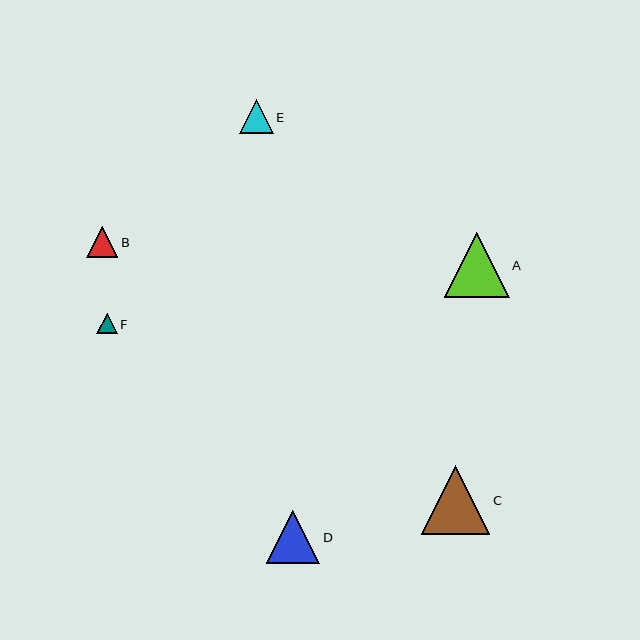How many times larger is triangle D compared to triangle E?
Triangle D is approximately 1.6 times the size of triangle E.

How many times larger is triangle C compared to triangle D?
Triangle C is approximately 1.3 times the size of triangle D.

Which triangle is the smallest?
Triangle F is the smallest with a size of approximately 20 pixels.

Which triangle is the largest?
Triangle C is the largest with a size of approximately 69 pixels.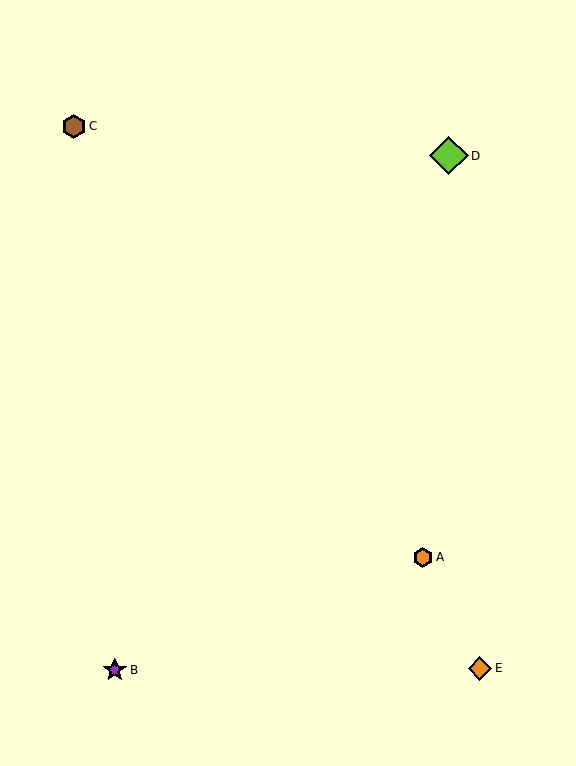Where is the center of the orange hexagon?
The center of the orange hexagon is at (423, 557).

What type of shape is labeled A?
Shape A is an orange hexagon.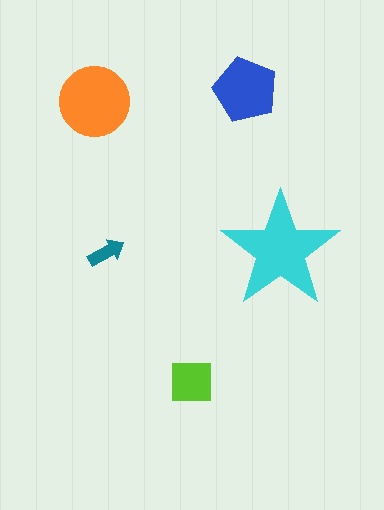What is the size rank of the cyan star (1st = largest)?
1st.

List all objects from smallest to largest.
The teal arrow, the lime square, the blue pentagon, the orange circle, the cyan star.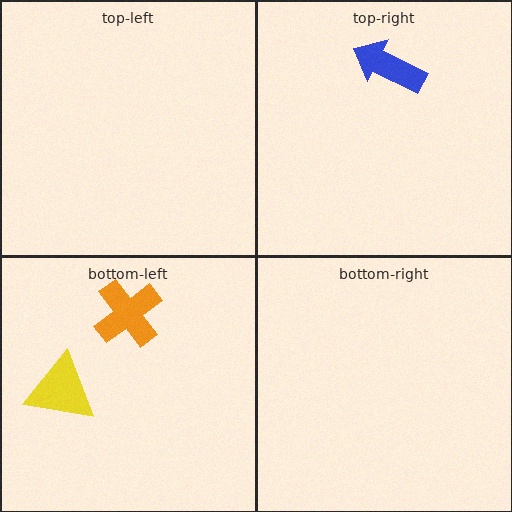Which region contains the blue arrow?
The top-right region.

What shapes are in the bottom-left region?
The orange cross, the yellow triangle.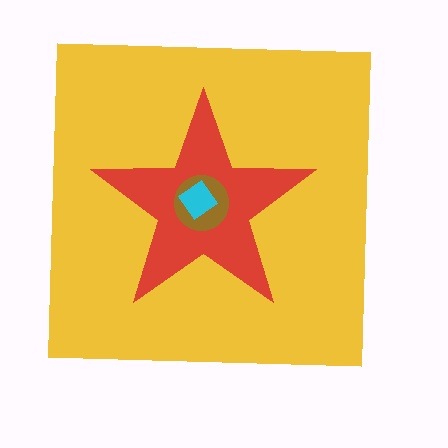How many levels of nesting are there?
4.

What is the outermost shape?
The yellow square.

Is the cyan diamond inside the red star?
Yes.